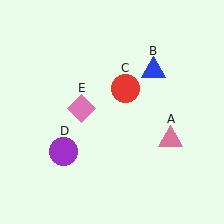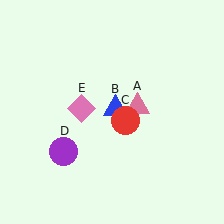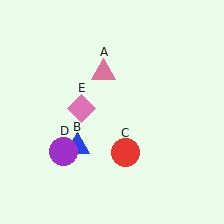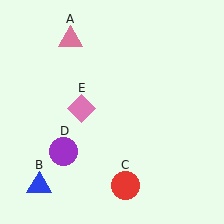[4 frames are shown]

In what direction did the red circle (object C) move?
The red circle (object C) moved down.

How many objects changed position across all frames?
3 objects changed position: pink triangle (object A), blue triangle (object B), red circle (object C).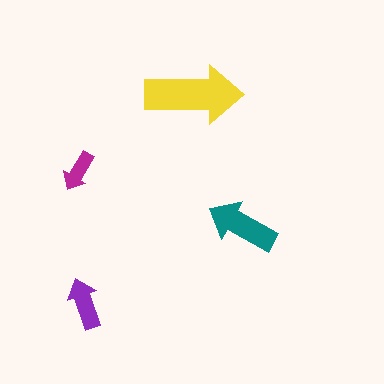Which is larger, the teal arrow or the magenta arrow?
The teal one.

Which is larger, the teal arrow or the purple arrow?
The teal one.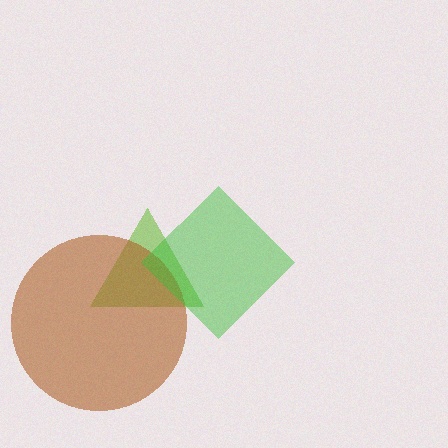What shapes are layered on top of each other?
The layered shapes are: a lime triangle, a brown circle, a green diamond.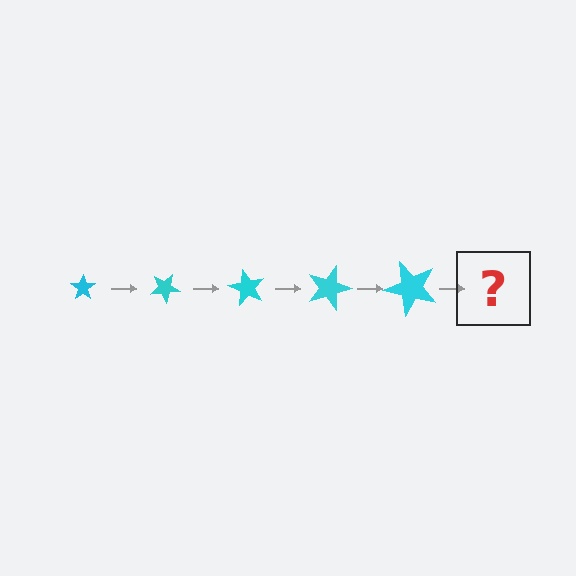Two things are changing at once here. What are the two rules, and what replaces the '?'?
The two rules are that the star grows larger each step and it rotates 30 degrees each step. The '?' should be a star, larger than the previous one and rotated 150 degrees from the start.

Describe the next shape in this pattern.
It should be a star, larger than the previous one and rotated 150 degrees from the start.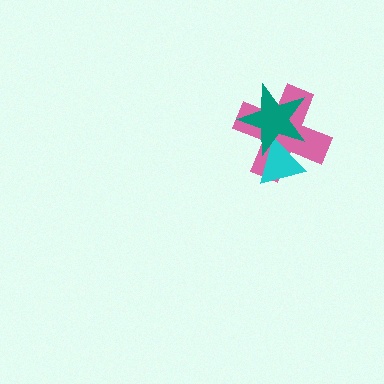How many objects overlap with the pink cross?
2 objects overlap with the pink cross.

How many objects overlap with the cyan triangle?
2 objects overlap with the cyan triangle.